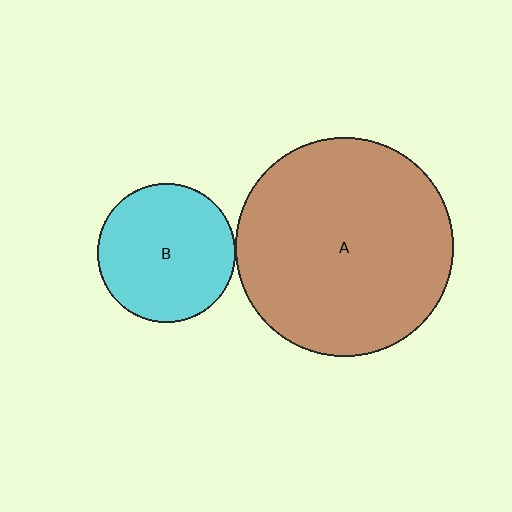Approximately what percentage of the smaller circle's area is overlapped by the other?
Approximately 5%.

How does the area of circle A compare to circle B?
Approximately 2.5 times.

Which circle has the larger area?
Circle A (brown).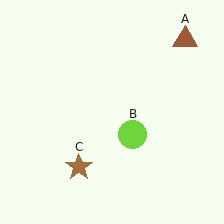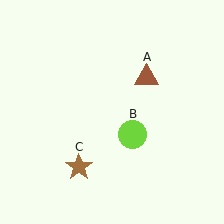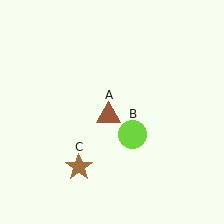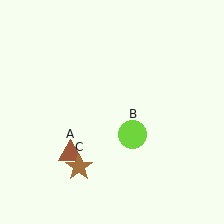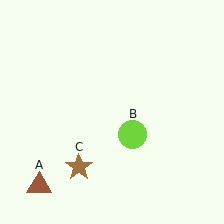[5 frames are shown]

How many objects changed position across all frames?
1 object changed position: brown triangle (object A).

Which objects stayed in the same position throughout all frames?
Lime circle (object B) and brown star (object C) remained stationary.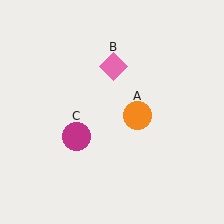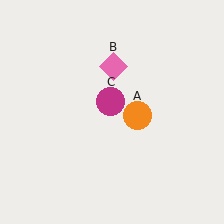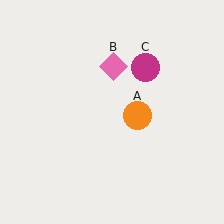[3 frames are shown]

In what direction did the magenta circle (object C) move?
The magenta circle (object C) moved up and to the right.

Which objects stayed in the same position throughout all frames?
Orange circle (object A) and pink diamond (object B) remained stationary.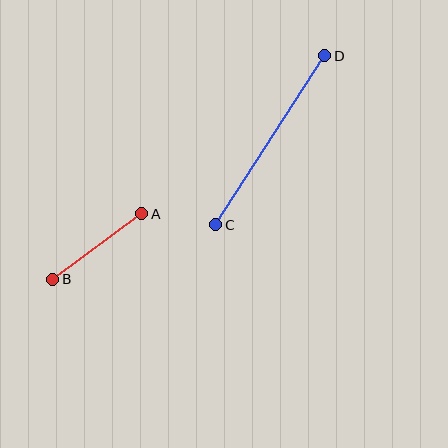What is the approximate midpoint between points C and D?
The midpoint is at approximately (270, 140) pixels.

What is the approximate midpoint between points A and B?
The midpoint is at approximately (97, 246) pixels.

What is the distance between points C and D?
The distance is approximately 201 pixels.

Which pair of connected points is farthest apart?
Points C and D are farthest apart.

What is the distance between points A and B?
The distance is approximately 111 pixels.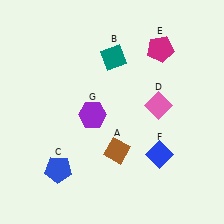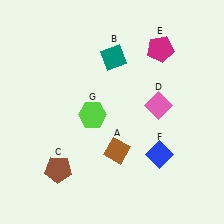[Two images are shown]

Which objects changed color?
C changed from blue to brown. G changed from purple to lime.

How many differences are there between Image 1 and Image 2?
There are 2 differences between the two images.